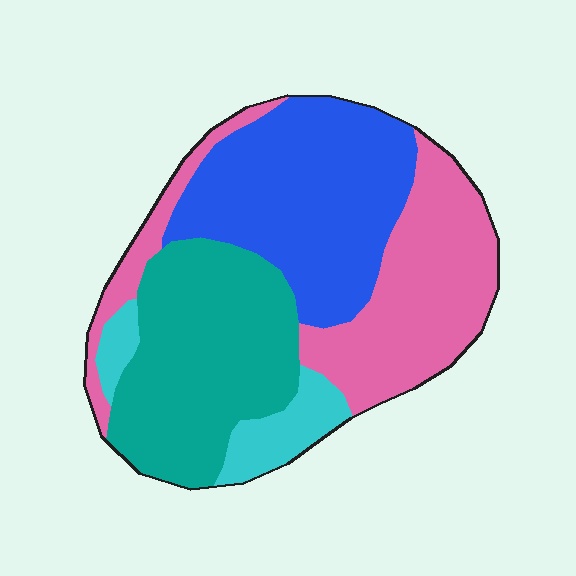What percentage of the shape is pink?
Pink takes up about one third (1/3) of the shape.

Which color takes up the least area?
Cyan, at roughly 10%.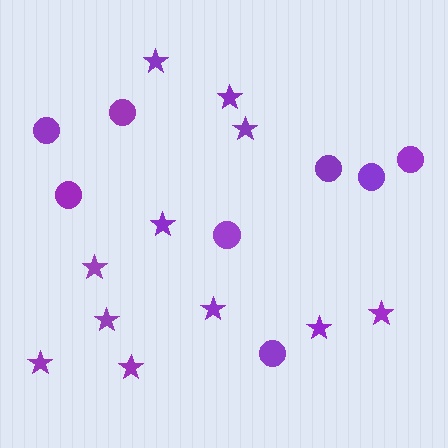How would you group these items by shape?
There are 2 groups: one group of stars (11) and one group of circles (8).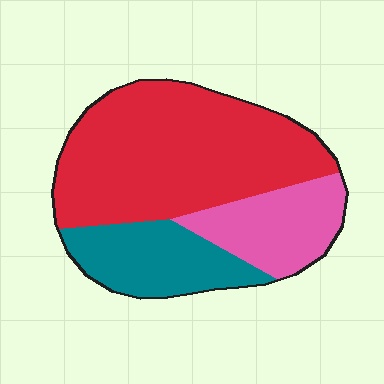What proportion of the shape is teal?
Teal covers about 20% of the shape.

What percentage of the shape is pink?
Pink covers roughly 20% of the shape.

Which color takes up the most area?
Red, at roughly 60%.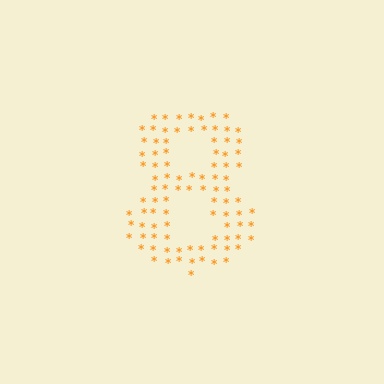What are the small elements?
The small elements are asterisks.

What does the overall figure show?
The overall figure shows the digit 8.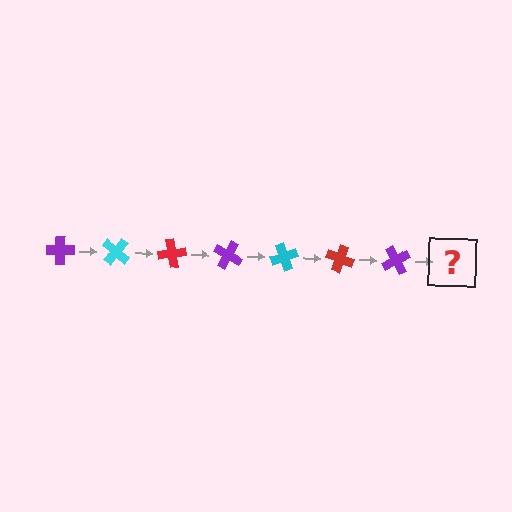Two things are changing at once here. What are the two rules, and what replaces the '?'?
The two rules are that it rotates 40 degrees each step and the color cycles through purple, cyan, and red. The '?' should be a cyan cross, rotated 280 degrees from the start.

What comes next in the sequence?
The next element should be a cyan cross, rotated 280 degrees from the start.